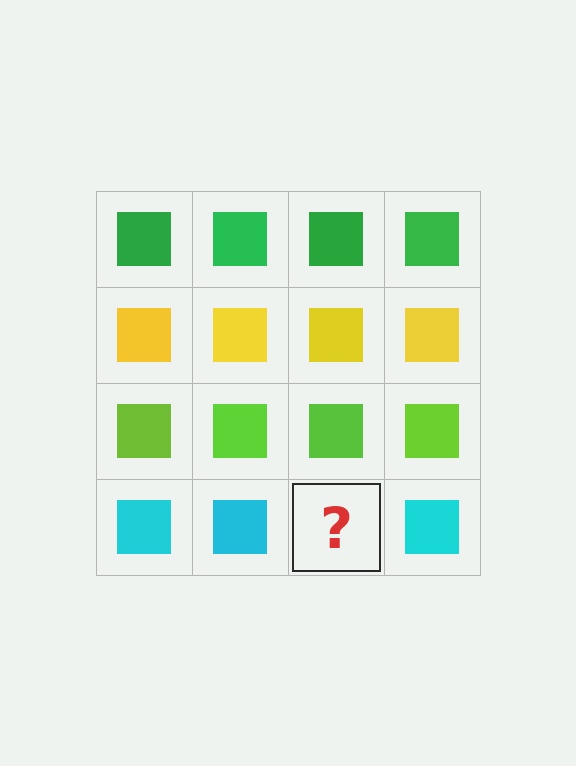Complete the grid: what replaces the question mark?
The question mark should be replaced with a cyan square.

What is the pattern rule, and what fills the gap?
The rule is that each row has a consistent color. The gap should be filled with a cyan square.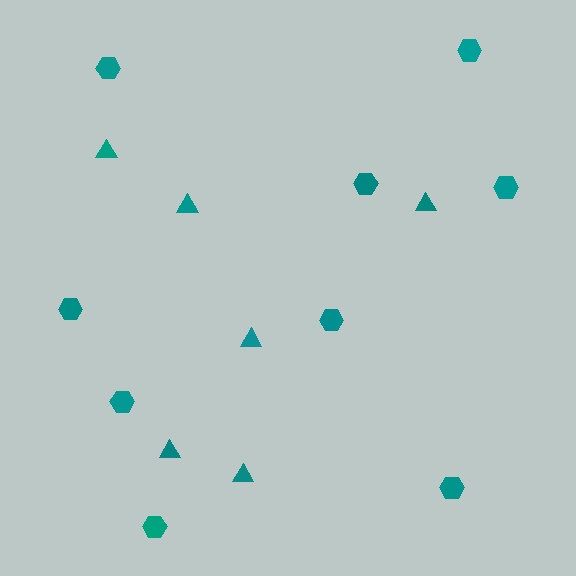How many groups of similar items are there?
There are 2 groups: one group of hexagons (9) and one group of triangles (6).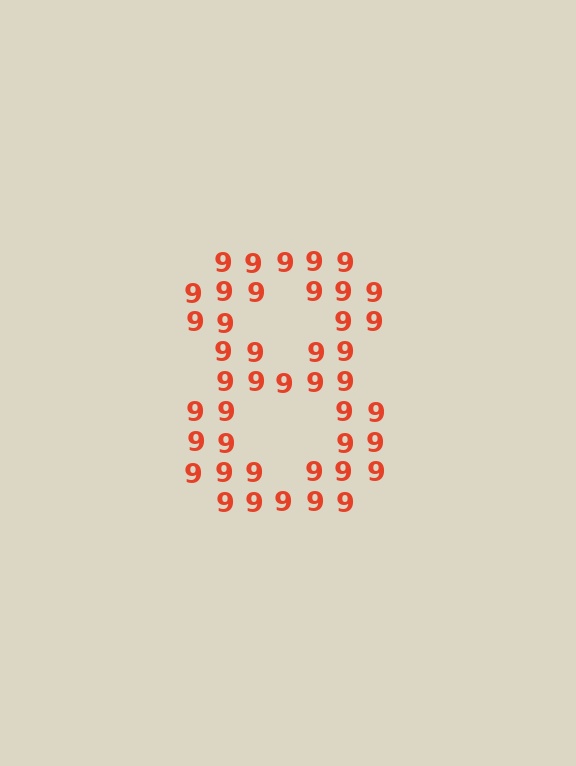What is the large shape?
The large shape is the digit 8.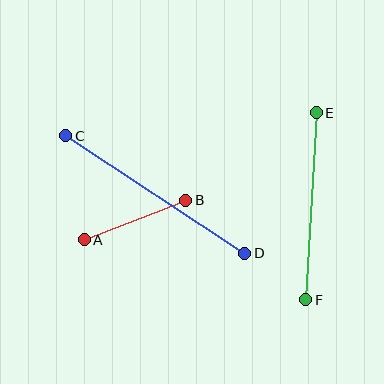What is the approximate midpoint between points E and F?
The midpoint is at approximately (311, 206) pixels.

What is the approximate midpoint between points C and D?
The midpoint is at approximately (155, 195) pixels.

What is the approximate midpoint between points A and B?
The midpoint is at approximately (135, 220) pixels.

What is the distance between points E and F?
The distance is approximately 187 pixels.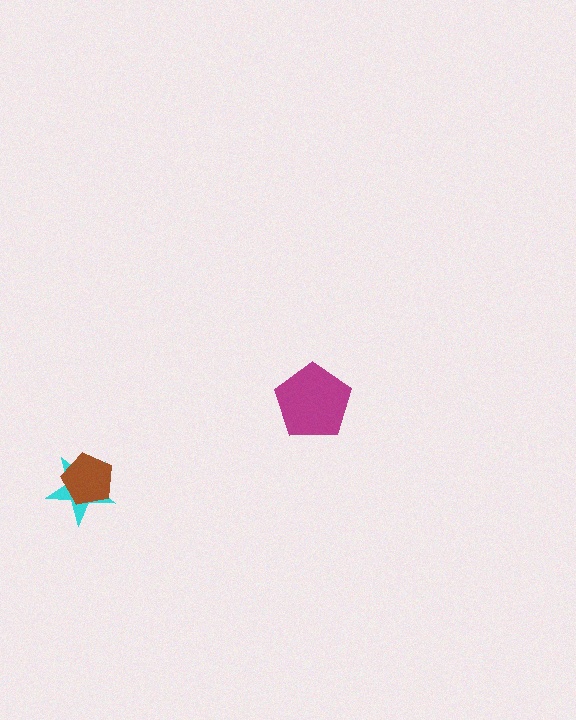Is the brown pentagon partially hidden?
No, no other shape covers it.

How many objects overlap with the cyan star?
1 object overlaps with the cyan star.